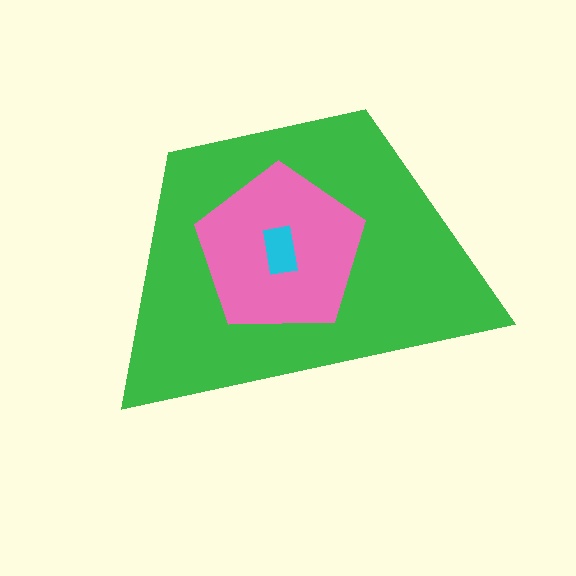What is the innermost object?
The cyan rectangle.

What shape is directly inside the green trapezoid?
The pink pentagon.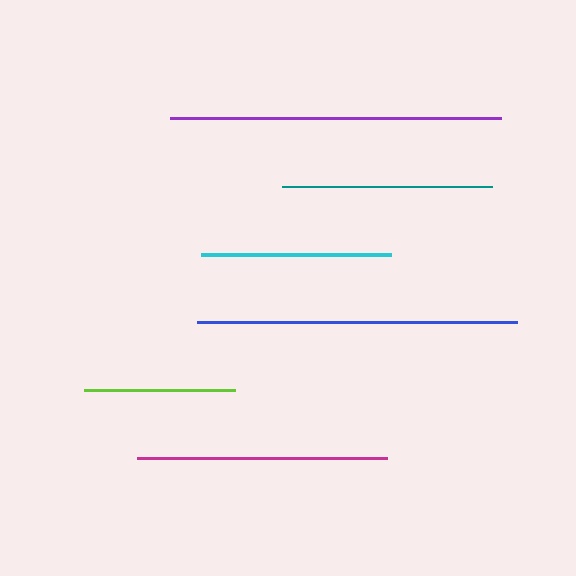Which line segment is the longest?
The purple line is the longest at approximately 331 pixels.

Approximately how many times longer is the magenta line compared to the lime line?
The magenta line is approximately 1.7 times the length of the lime line.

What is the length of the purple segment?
The purple segment is approximately 331 pixels long.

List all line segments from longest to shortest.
From longest to shortest: purple, blue, magenta, teal, cyan, lime.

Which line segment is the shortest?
The lime line is the shortest at approximately 150 pixels.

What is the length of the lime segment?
The lime segment is approximately 150 pixels long.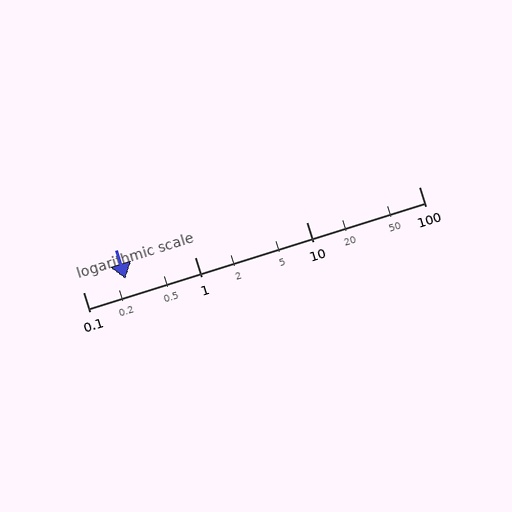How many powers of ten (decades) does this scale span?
The scale spans 3 decades, from 0.1 to 100.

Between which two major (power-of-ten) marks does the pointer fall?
The pointer is between 0.1 and 1.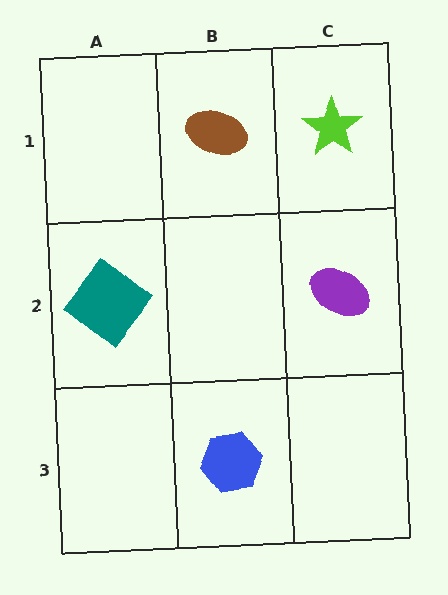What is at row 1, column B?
A brown ellipse.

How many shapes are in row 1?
2 shapes.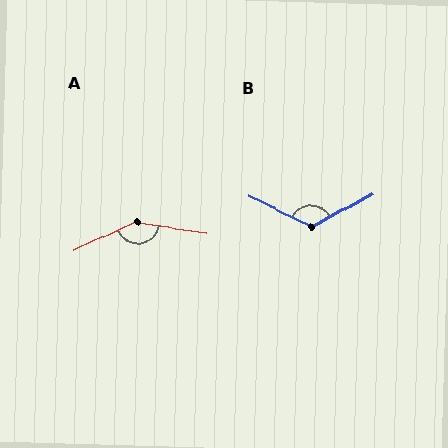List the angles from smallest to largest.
B (126°), A (146°).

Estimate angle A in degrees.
Approximately 146 degrees.